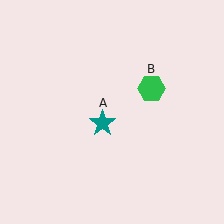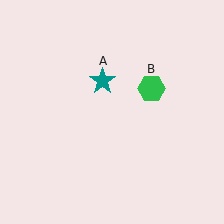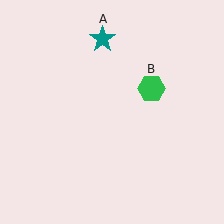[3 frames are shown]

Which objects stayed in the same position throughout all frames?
Green hexagon (object B) remained stationary.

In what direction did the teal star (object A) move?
The teal star (object A) moved up.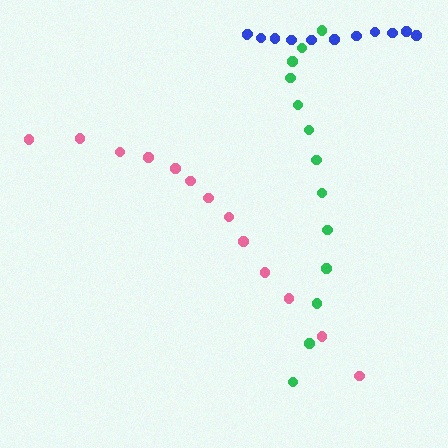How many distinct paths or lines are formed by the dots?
There are 3 distinct paths.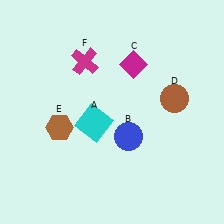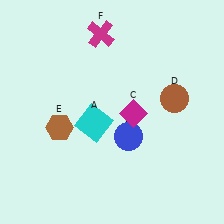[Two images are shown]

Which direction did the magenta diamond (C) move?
The magenta diamond (C) moved down.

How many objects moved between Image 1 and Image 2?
2 objects moved between the two images.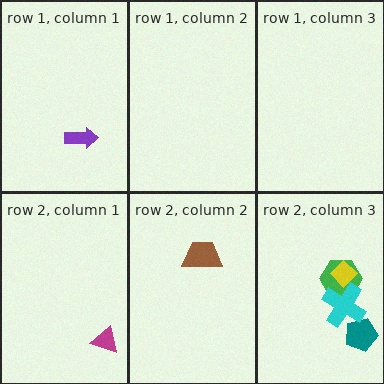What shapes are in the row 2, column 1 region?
The magenta triangle.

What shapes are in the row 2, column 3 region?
The teal pentagon, the green hexagon, the cyan cross, the yellow diamond.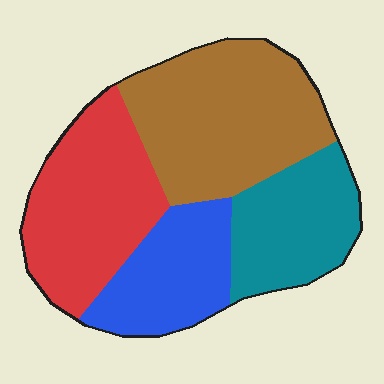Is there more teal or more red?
Red.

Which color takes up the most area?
Brown, at roughly 35%.